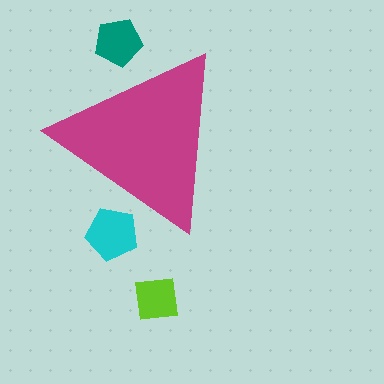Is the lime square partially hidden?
No, the lime square is fully visible.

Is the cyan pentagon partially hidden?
Yes, the cyan pentagon is partially hidden behind the magenta triangle.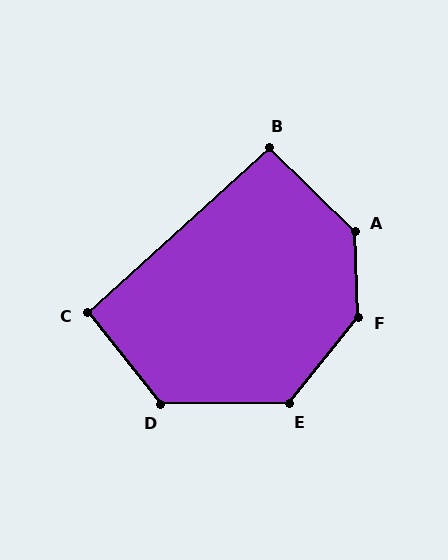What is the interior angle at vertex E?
Approximately 129 degrees (obtuse).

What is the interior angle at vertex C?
Approximately 94 degrees (approximately right).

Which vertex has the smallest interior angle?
B, at approximately 94 degrees.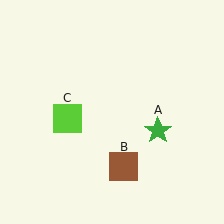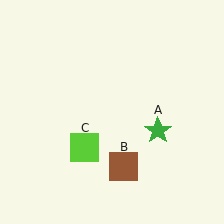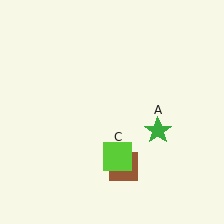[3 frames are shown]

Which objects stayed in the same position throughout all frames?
Green star (object A) and brown square (object B) remained stationary.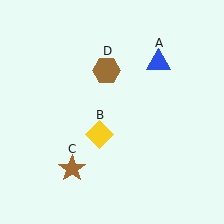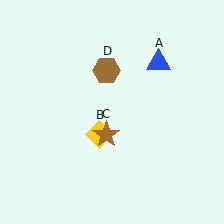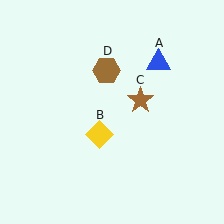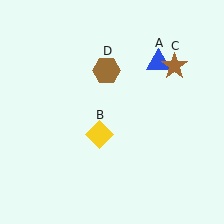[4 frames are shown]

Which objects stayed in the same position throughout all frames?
Blue triangle (object A) and yellow diamond (object B) and brown hexagon (object D) remained stationary.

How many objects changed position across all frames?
1 object changed position: brown star (object C).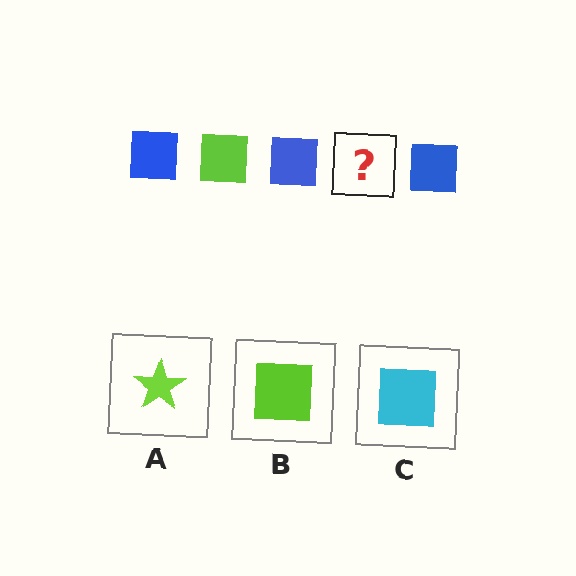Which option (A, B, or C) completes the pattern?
B.